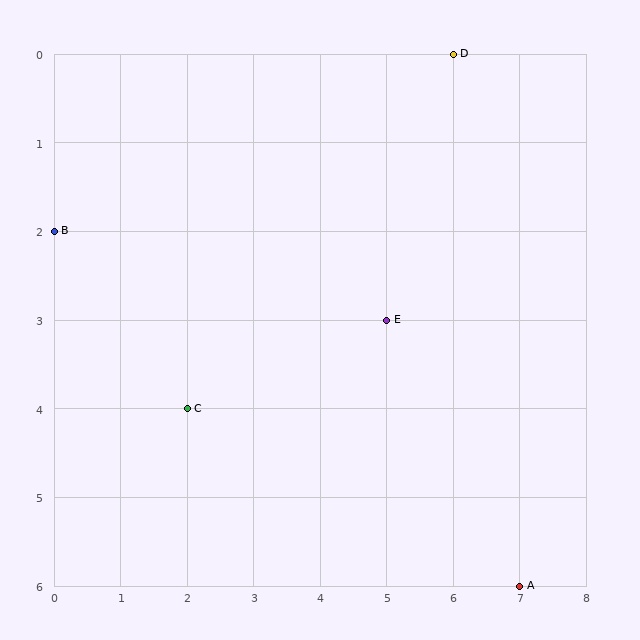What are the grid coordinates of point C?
Point C is at grid coordinates (2, 4).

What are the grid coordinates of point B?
Point B is at grid coordinates (0, 2).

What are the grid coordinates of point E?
Point E is at grid coordinates (5, 3).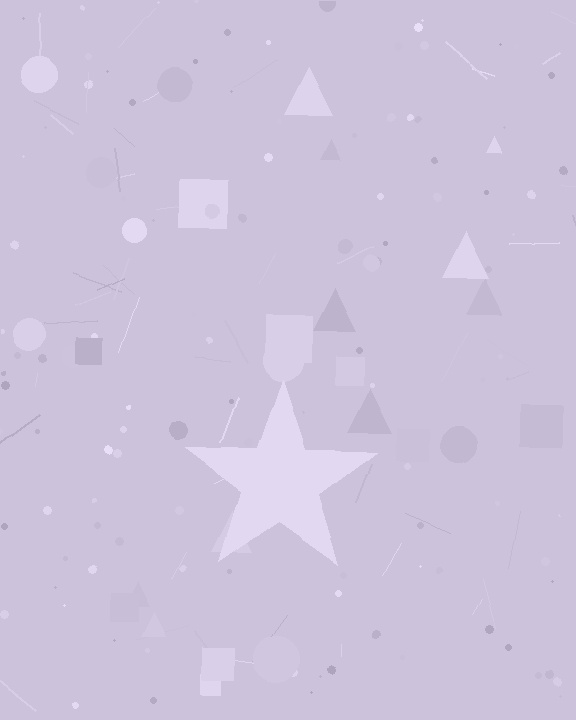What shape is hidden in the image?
A star is hidden in the image.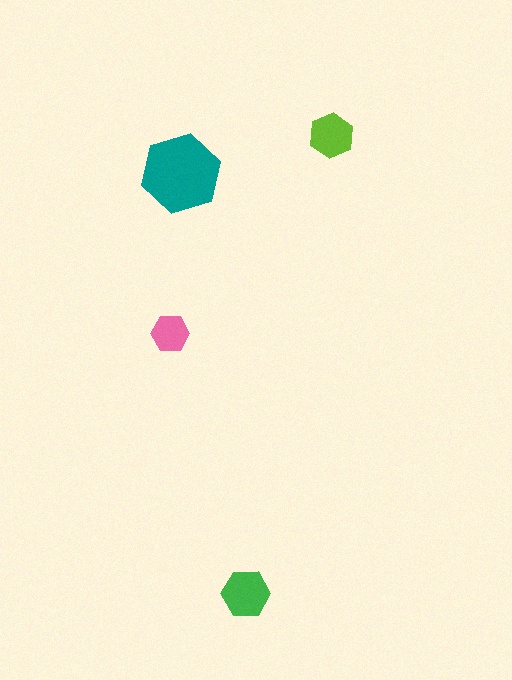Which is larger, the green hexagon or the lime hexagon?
The green one.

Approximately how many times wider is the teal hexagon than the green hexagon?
About 1.5 times wider.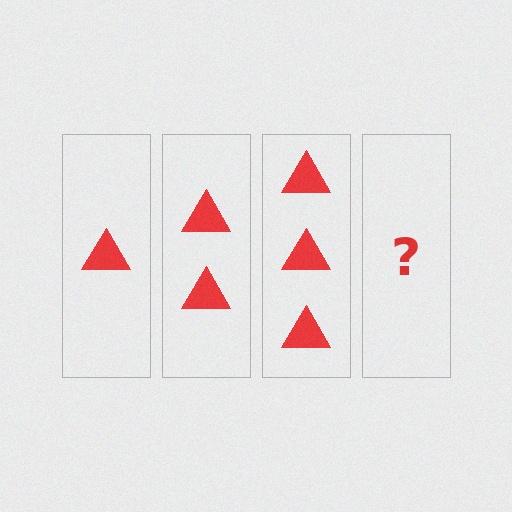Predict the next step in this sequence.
The next step is 4 triangles.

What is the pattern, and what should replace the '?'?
The pattern is that each step adds one more triangle. The '?' should be 4 triangles.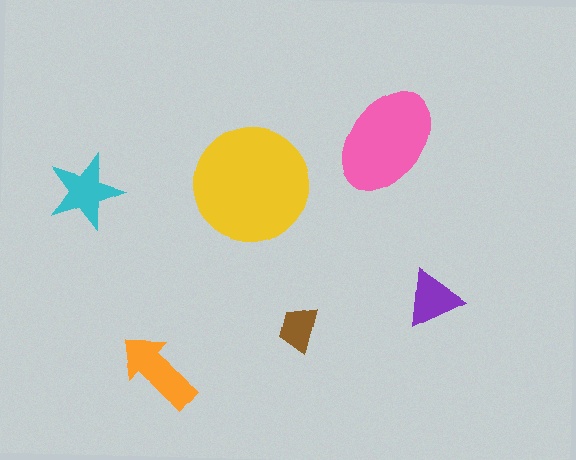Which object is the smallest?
The brown trapezoid.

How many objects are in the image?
There are 6 objects in the image.